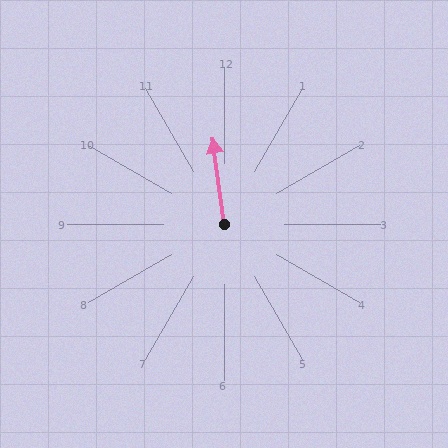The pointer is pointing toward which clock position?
Roughly 12 o'clock.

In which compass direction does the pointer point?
North.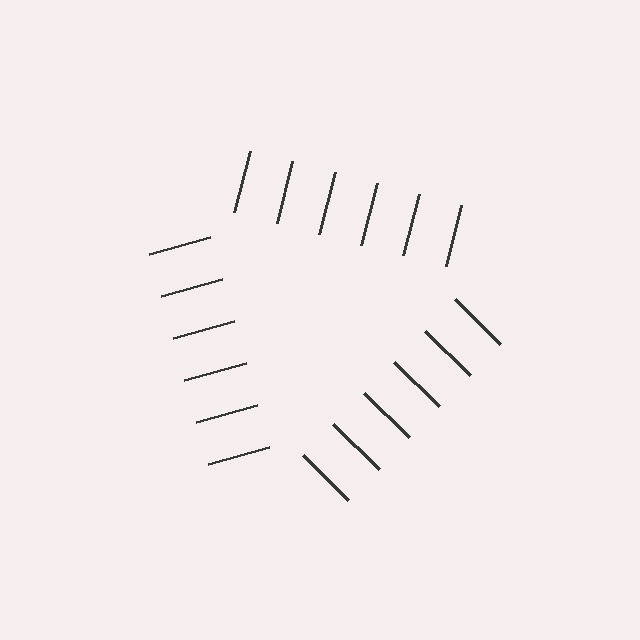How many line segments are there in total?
18 — 6 along each of the 3 edges.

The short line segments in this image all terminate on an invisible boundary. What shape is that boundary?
An illusory triangle — the line segments terminate on its edges but no continuous stroke is drawn.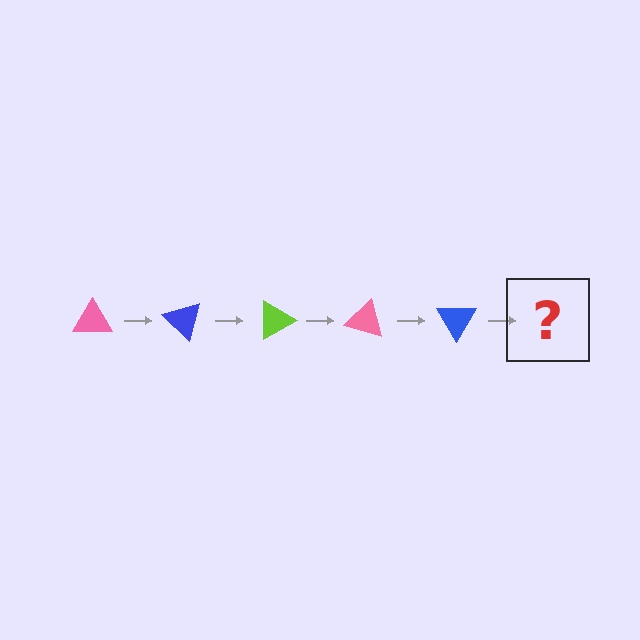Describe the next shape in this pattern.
It should be a lime triangle, rotated 225 degrees from the start.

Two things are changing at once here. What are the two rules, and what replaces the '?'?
The two rules are that it rotates 45 degrees each step and the color cycles through pink, blue, and lime. The '?' should be a lime triangle, rotated 225 degrees from the start.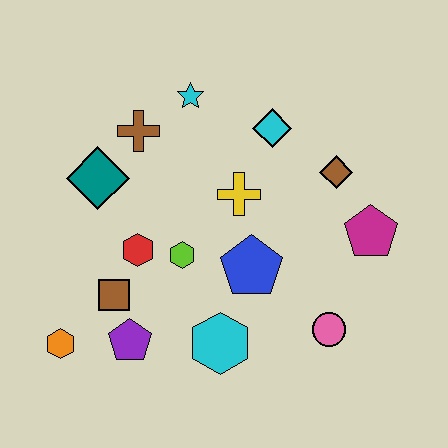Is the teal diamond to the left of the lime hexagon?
Yes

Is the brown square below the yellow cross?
Yes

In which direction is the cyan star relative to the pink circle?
The cyan star is above the pink circle.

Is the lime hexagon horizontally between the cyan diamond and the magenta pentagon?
No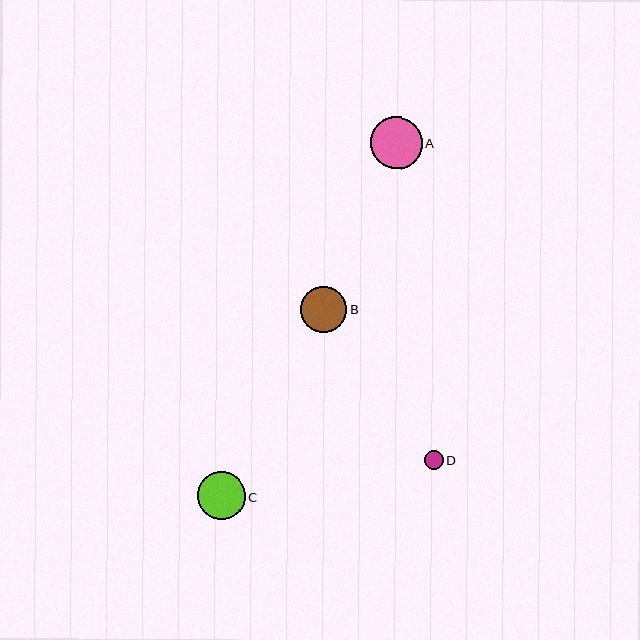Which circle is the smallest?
Circle D is the smallest with a size of approximately 19 pixels.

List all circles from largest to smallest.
From largest to smallest: A, C, B, D.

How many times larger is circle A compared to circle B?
Circle A is approximately 1.1 times the size of circle B.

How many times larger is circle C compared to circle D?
Circle C is approximately 2.5 times the size of circle D.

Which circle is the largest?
Circle A is the largest with a size of approximately 52 pixels.